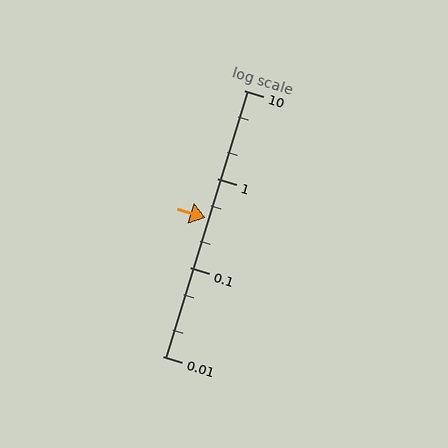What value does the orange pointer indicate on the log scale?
The pointer indicates approximately 0.36.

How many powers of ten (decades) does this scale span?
The scale spans 3 decades, from 0.01 to 10.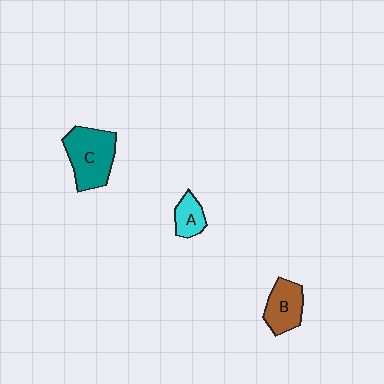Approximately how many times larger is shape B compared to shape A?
Approximately 1.6 times.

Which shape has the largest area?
Shape C (teal).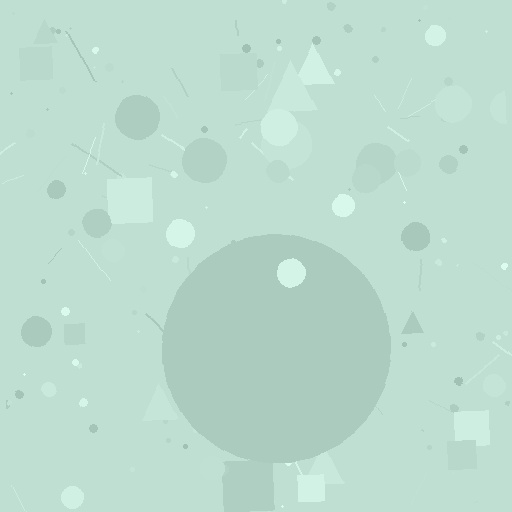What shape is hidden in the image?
A circle is hidden in the image.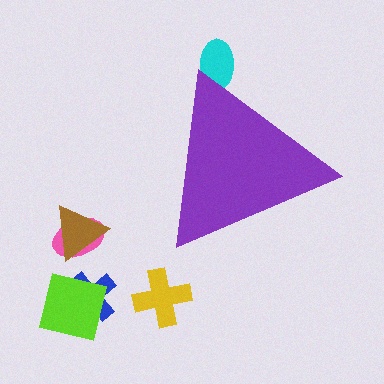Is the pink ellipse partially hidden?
No, the pink ellipse is fully visible.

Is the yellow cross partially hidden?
No, the yellow cross is fully visible.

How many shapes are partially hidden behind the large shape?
1 shape is partially hidden.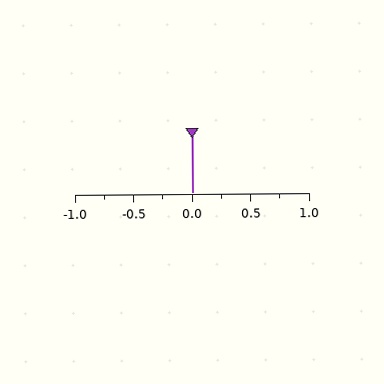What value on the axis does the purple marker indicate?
The marker indicates approximately 0.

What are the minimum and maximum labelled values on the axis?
The axis runs from -1.0 to 1.0.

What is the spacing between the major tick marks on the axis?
The major ticks are spaced 0.5 apart.